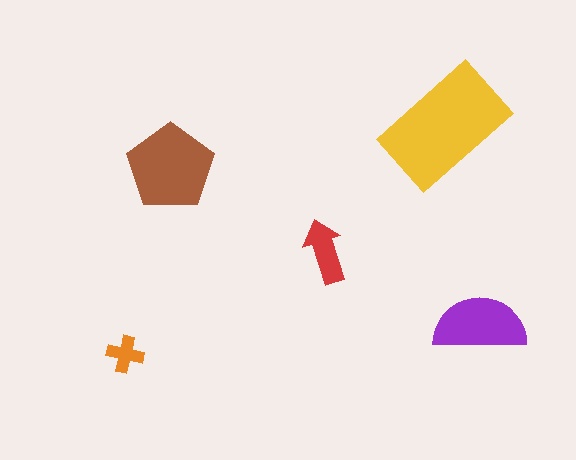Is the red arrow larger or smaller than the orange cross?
Larger.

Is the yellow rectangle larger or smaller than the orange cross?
Larger.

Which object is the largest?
The yellow rectangle.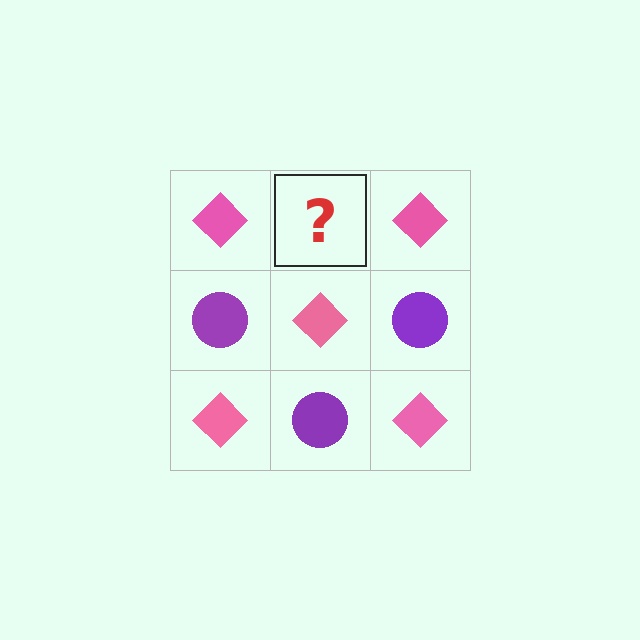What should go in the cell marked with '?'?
The missing cell should contain a purple circle.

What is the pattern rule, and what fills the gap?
The rule is that it alternates pink diamond and purple circle in a checkerboard pattern. The gap should be filled with a purple circle.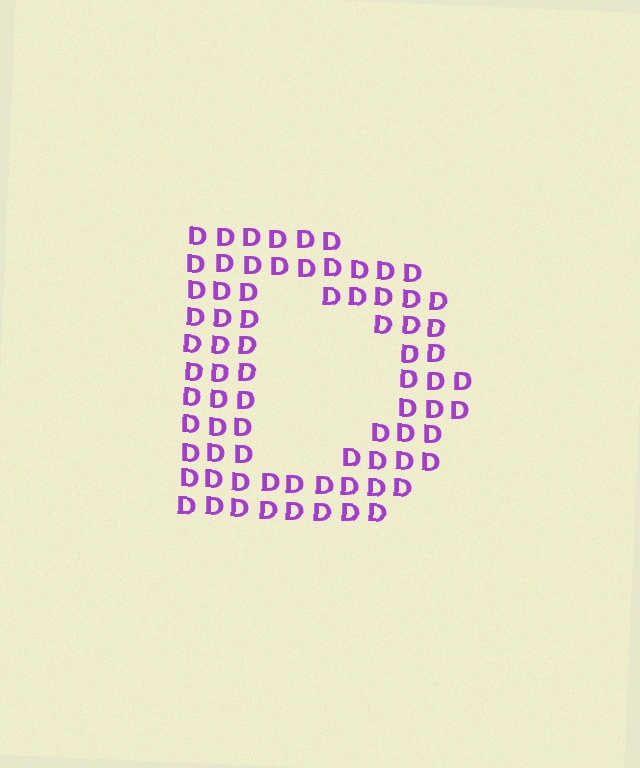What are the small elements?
The small elements are letter D's.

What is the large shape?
The large shape is the letter D.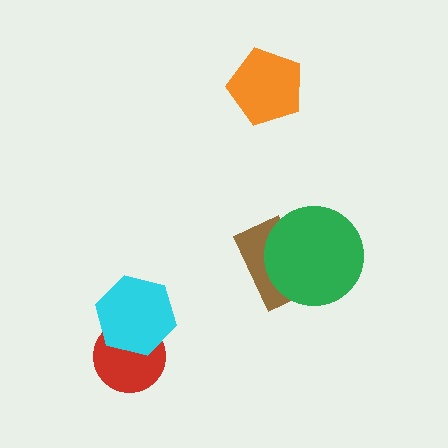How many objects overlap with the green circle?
1 object overlaps with the green circle.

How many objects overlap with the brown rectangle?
1 object overlaps with the brown rectangle.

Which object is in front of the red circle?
The cyan hexagon is in front of the red circle.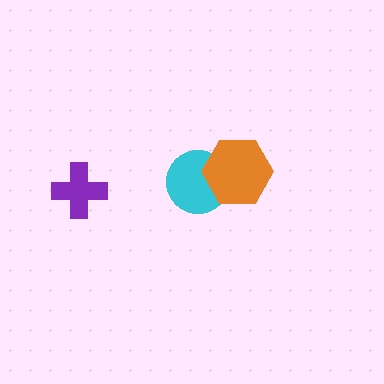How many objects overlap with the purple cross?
0 objects overlap with the purple cross.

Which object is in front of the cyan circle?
The orange hexagon is in front of the cyan circle.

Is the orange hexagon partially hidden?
No, no other shape covers it.